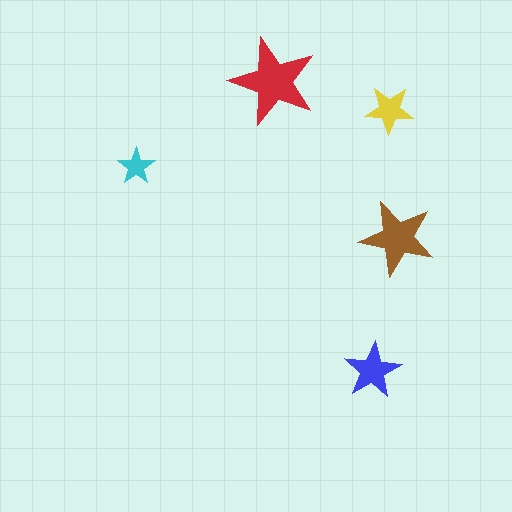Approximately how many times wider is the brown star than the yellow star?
About 1.5 times wider.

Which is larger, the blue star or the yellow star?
The blue one.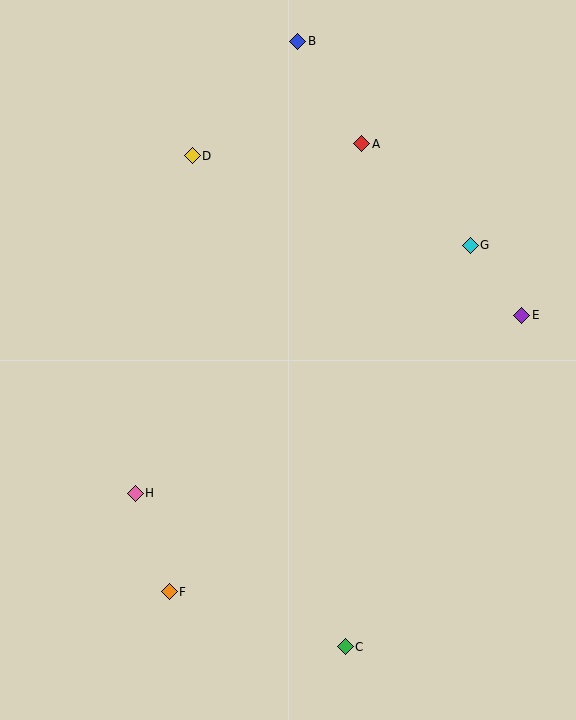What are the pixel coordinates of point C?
Point C is at (345, 647).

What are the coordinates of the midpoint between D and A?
The midpoint between D and A is at (277, 150).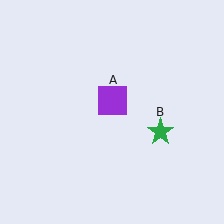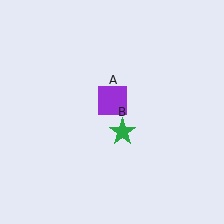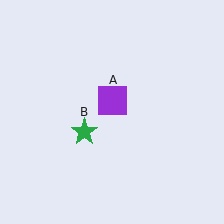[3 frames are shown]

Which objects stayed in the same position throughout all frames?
Purple square (object A) remained stationary.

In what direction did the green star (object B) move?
The green star (object B) moved left.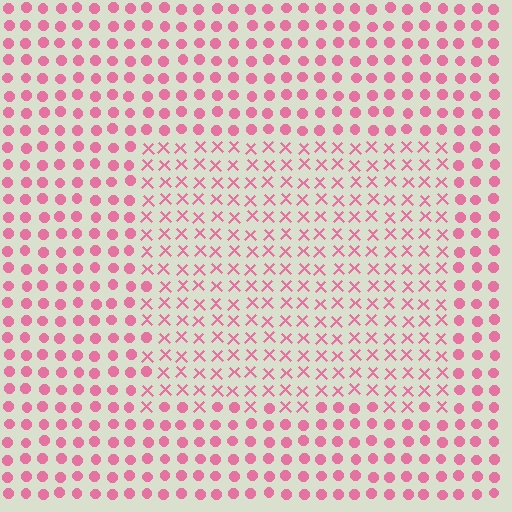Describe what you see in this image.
The image is filled with small pink elements arranged in a uniform grid. A rectangle-shaped region contains X marks, while the surrounding area contains circles. The boundary is defined purely by the change in element shape.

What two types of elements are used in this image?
The image uses X marks inside the rectangle region and circles outside it.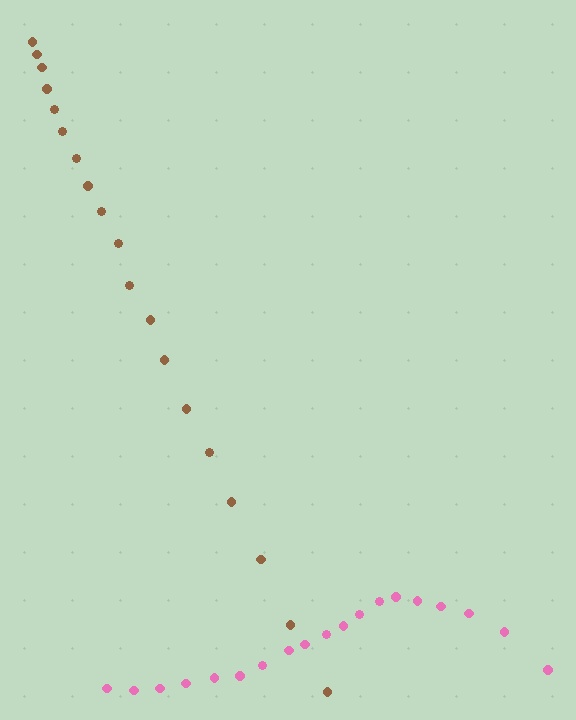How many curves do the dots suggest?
There are 2 distinct paths.